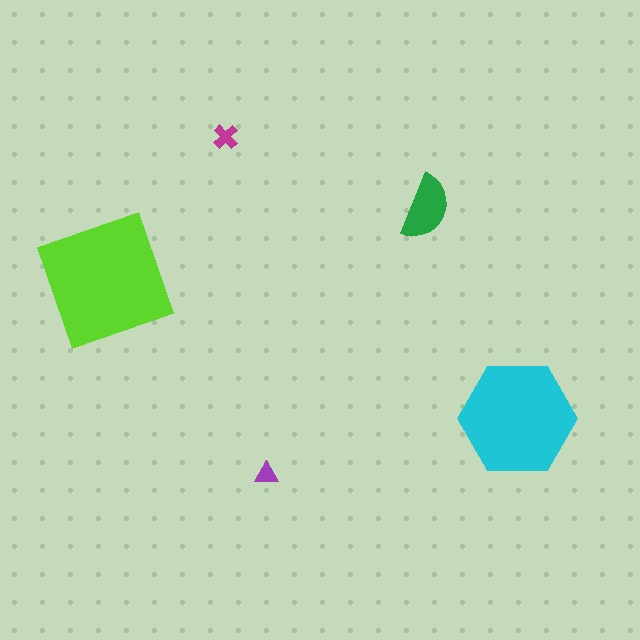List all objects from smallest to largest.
The purple triangle, the magenta cross, the green semicircle, the cyan hexagon, the lime square.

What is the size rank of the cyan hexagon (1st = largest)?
2nd.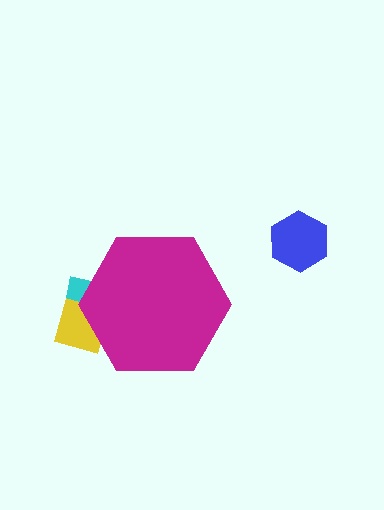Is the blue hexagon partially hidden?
No, the blue hexagon is fully visible.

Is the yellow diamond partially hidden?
Yes, the yellow diamond is partially hidden behind the magenta hexagon.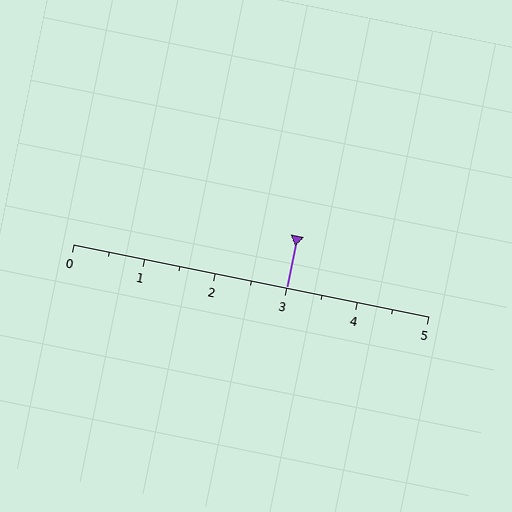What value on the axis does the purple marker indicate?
The marker indicates approximately 3.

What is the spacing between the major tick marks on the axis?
The major ticks are spaced 1 apart.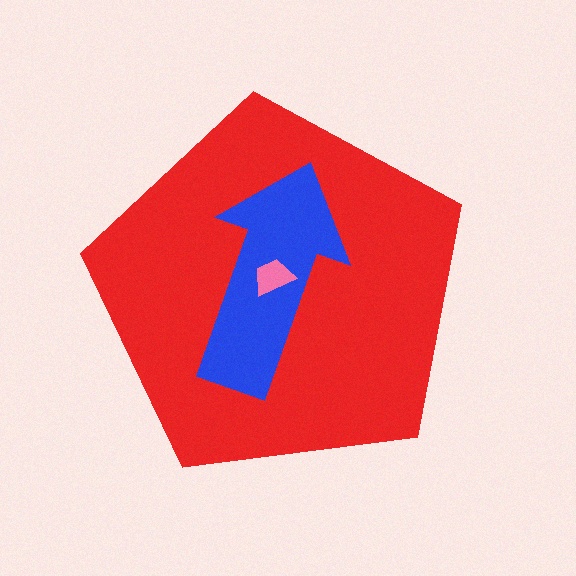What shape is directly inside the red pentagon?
The blue arrow.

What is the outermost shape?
The red pentagon.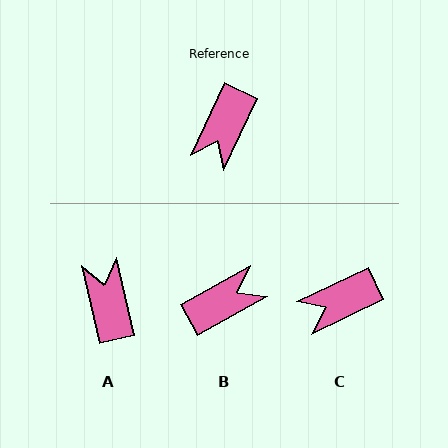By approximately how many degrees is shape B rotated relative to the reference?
Approximately 145 degrees counter-clockwise.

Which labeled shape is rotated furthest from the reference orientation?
B, about 145 degrees away.